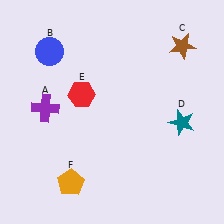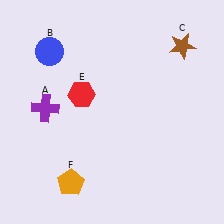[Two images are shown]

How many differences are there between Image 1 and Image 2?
There is 1 difference between the two images.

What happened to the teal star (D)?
The teal star (D) was removed in Image 2. It was in the bottom-right area of Image 1.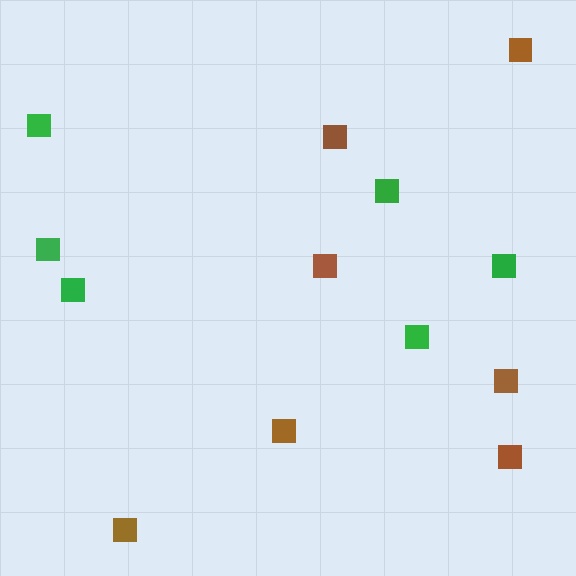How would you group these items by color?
There are 2 groups: one group of green squares (6) and one group of brown squares (7).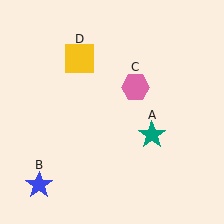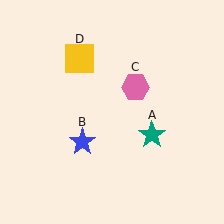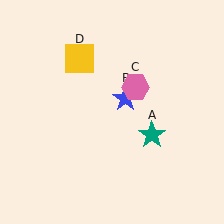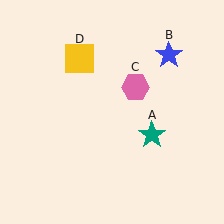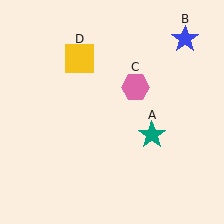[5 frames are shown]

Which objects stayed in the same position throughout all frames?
Teal star (object A) and pink hexagon (object C) and yellow square (object D) remained stationary.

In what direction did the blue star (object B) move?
The blue star (object B) moved up and to the right.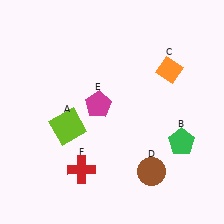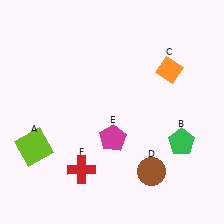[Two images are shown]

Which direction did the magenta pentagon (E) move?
The magenta pentagon (E) moved down.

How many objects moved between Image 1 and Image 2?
2 objects moved between the two images.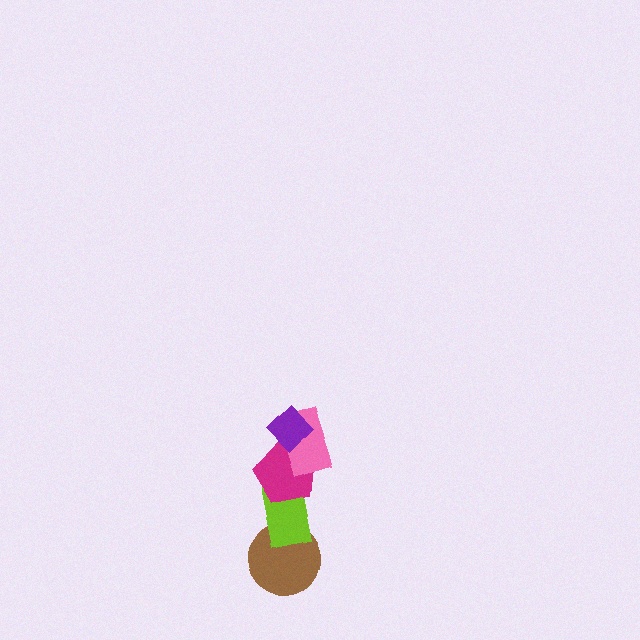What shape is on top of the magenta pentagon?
The pink rectangle is on top of the magenta pentagon.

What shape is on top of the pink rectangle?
The purple diamond is on top of the pink rectangle.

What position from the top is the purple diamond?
The purple diamond is 1st from the top.